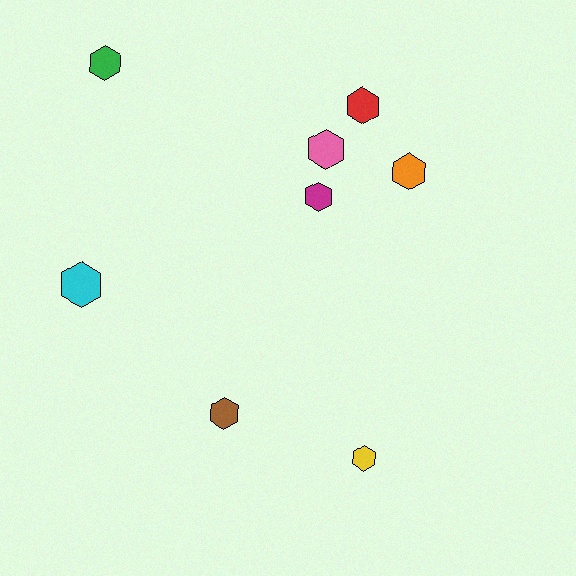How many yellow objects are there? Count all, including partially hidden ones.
There is 1 yellow object.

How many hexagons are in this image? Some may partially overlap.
There are 8 hexagons.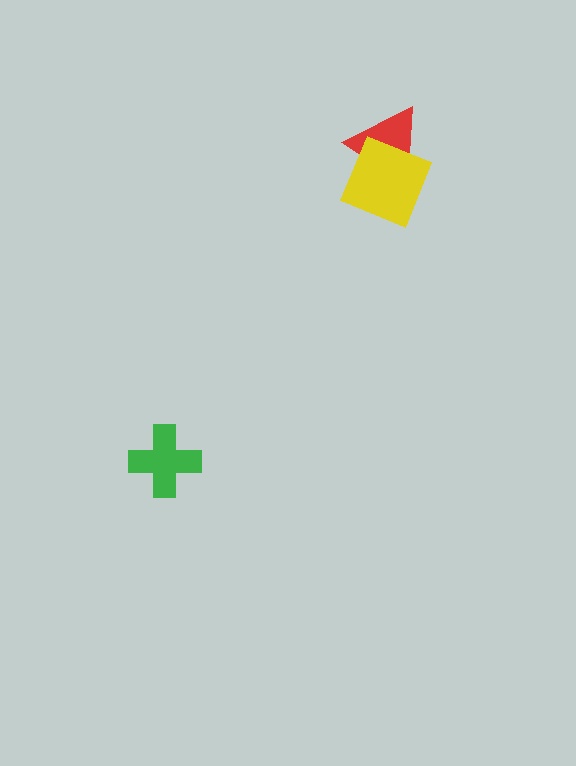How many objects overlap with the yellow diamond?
1 object overlaps with the yellow diamond.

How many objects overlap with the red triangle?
1 object overlaps with the red triangle.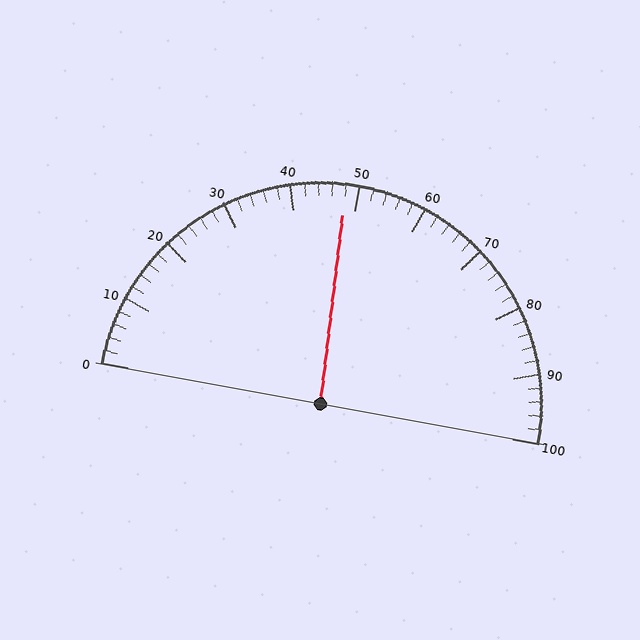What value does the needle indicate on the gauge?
The needle indicates approximately 48.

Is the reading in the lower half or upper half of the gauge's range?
The reading is in the lower half of the range (0 to 100).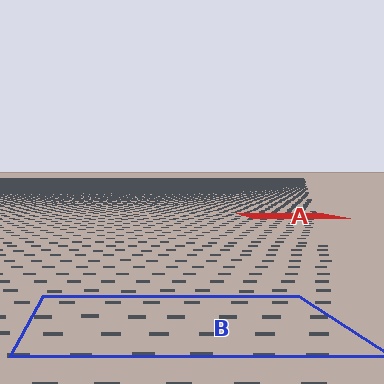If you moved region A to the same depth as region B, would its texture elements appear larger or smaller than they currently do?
They would appear larger. At a closer depth, the same texture elements are projected at a bigger on-screen size.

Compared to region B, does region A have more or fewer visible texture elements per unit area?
Region A has more texture elements per unit area — they are packed more densely because it is farther away.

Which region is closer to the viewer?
Region B is closer. The texture elements there are larger and more spread out.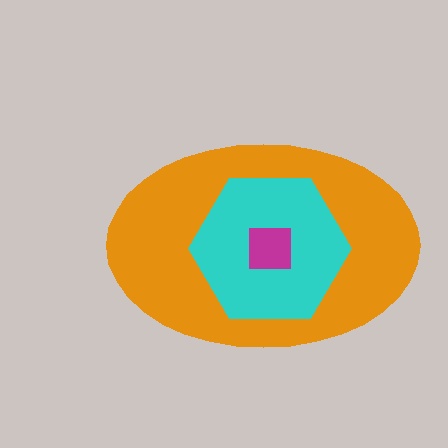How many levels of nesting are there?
3.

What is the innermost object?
The magenta square.